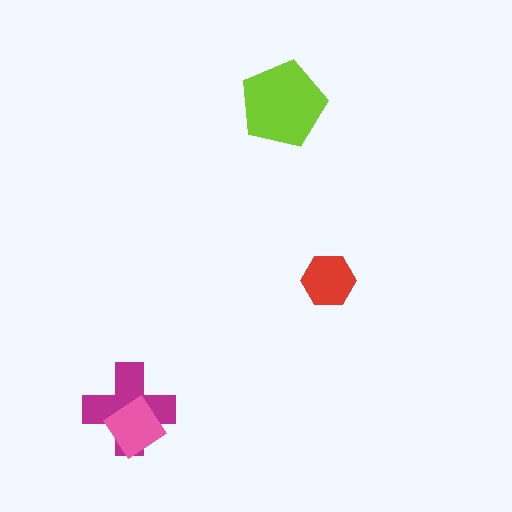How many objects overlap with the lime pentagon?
0 objects overlap with the lime pentagon.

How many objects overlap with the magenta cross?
1 object overlaps with the magenta cross.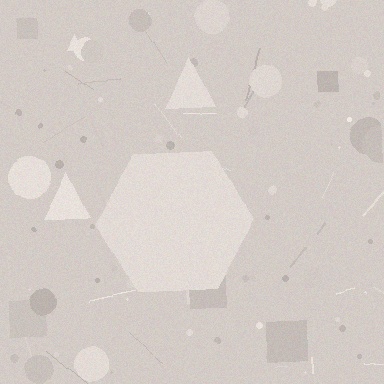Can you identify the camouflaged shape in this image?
The camouflaged shape is a hexagon.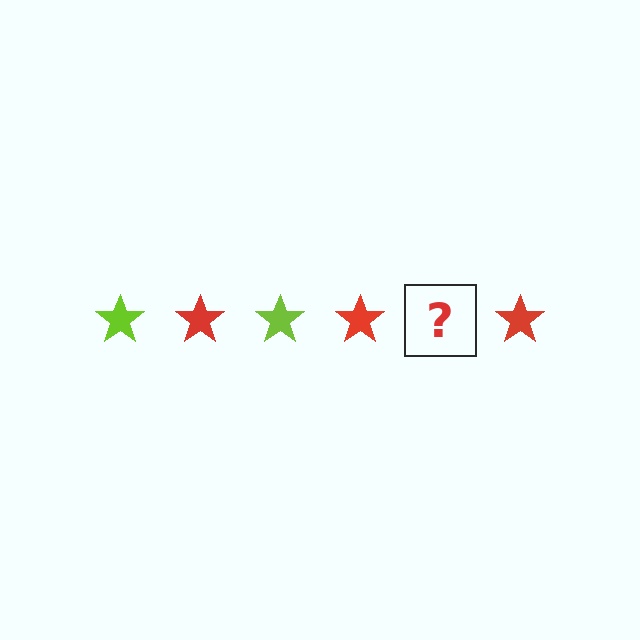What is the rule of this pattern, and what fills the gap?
The rule is that the pattern cycles through lime, red stars. The gap should be filled with a lime star.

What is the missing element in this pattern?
The missing element is a lime star.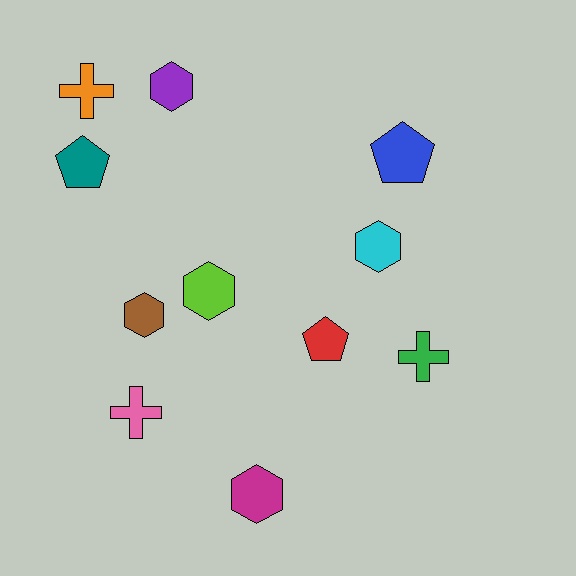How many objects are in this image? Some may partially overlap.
There are 11 objects.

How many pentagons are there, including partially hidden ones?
There are 3 pentagons.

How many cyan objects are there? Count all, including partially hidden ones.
There is 1 cyan object.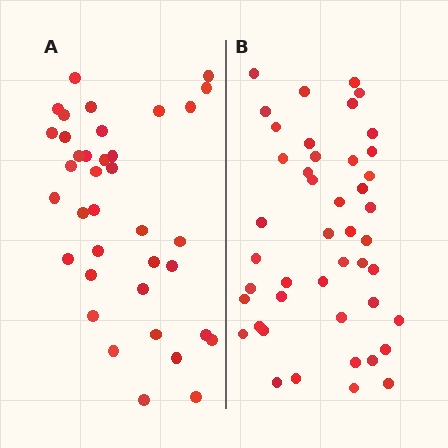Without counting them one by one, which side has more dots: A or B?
Region B (the right region) has more dots.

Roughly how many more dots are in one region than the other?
Region B has roughly 8 or so more dots than region A.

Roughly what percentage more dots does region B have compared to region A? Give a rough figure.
About 20% more.